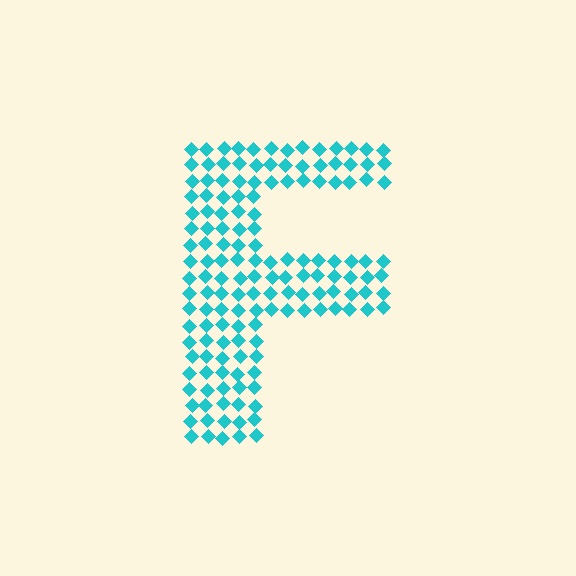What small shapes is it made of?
It is made of small diamonds.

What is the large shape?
The large shape is the letter F.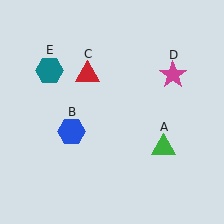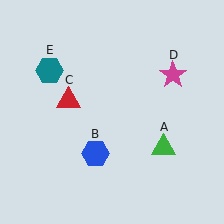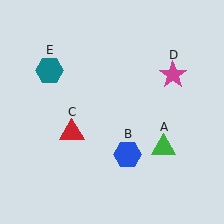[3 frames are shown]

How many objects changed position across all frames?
2 objects changed position: blue hexagon (object B), red triangle (object C).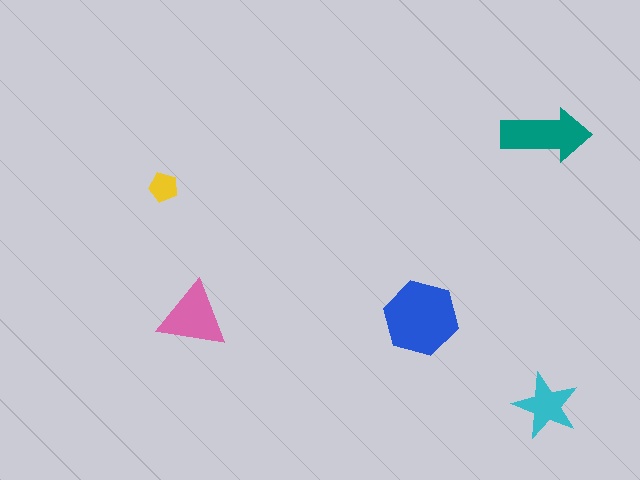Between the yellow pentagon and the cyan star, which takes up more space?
The cyan star.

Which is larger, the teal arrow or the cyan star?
The teal arrow.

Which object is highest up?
The teal arrow is topmost.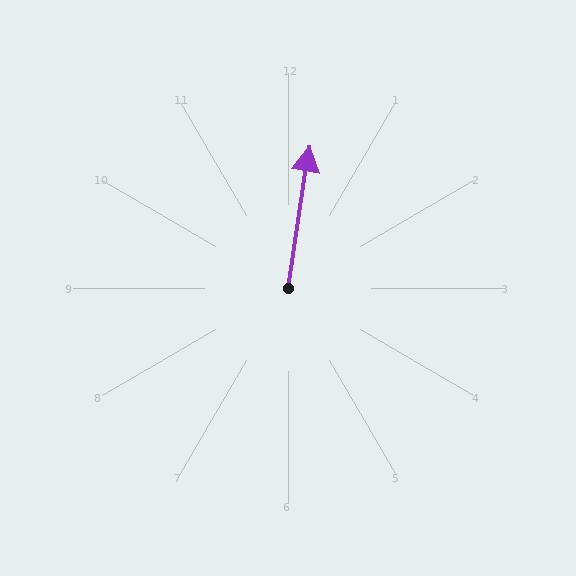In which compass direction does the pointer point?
North.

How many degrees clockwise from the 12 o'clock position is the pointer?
Approximately 9 degrees.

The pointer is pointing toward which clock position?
Roughly 12 o'clock.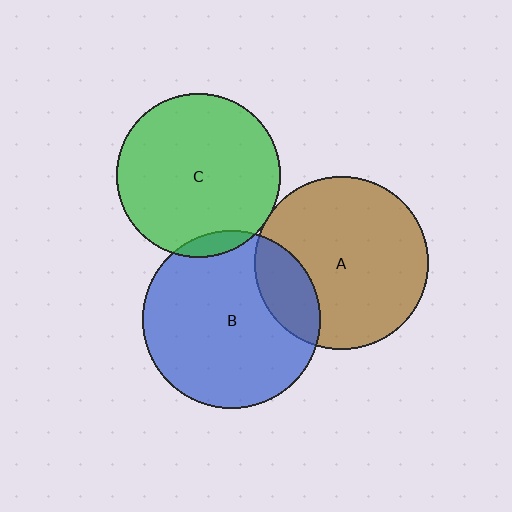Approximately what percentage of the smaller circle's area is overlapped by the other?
Approximately 20%.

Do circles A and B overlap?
Yes.